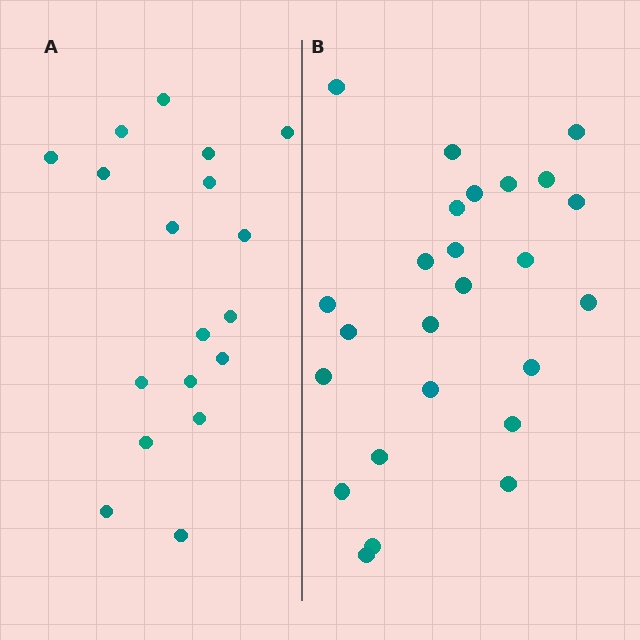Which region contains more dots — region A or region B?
Region B (the right region) has more dots.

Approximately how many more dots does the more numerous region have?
Region B has roughly 8 or so more dots than region A.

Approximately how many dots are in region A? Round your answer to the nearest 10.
About 20 dots. (The exact count is 18, which rounds to 20.)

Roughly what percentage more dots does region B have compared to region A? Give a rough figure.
About 40% more.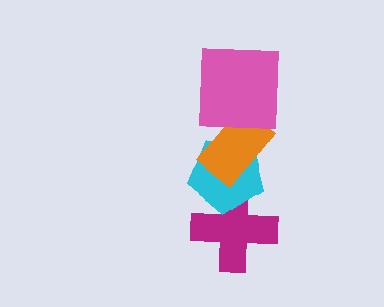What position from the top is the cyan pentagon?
The cyan pentagon is 3rd from the top.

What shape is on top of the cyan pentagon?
The orange rectangle is on top of the cyan pentagon.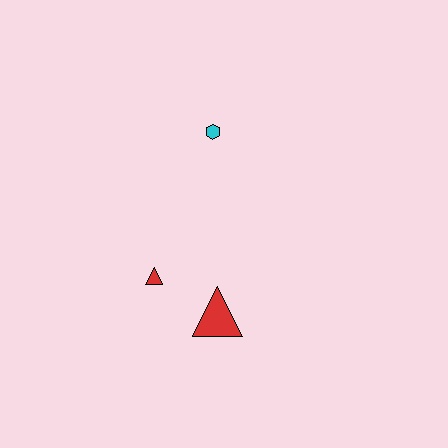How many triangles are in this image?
There are 2 triangles.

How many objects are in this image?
There are 3 objects.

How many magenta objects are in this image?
There are no magenta objects.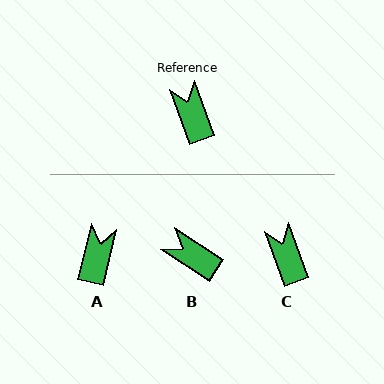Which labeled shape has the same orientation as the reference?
C.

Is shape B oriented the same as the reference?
No, it is off by about 37 degrees.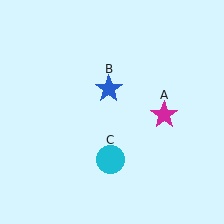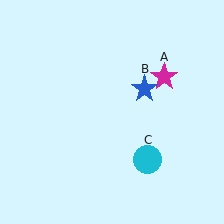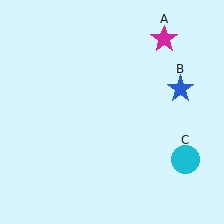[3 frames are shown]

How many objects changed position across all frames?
3 objects changed position: magenta star (object A), blue star (object B), cyan circle (object C).